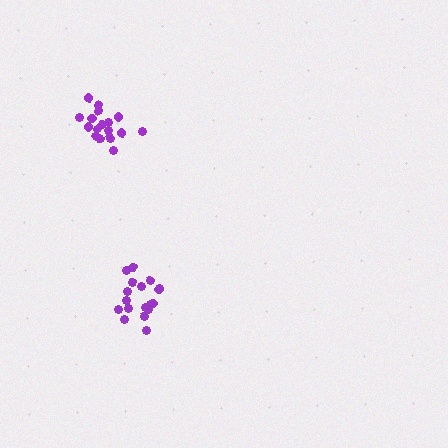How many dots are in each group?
Group 1: 18 dots, Group 2: 18 dots (36 total).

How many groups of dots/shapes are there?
There are 2 groups.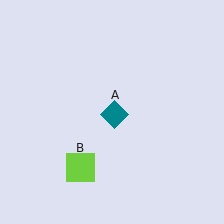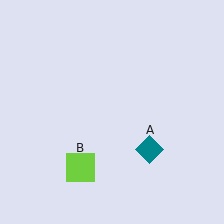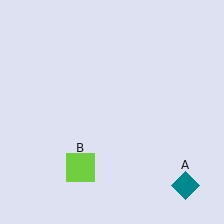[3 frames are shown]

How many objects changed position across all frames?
1 object changed position: teal diamond (object A).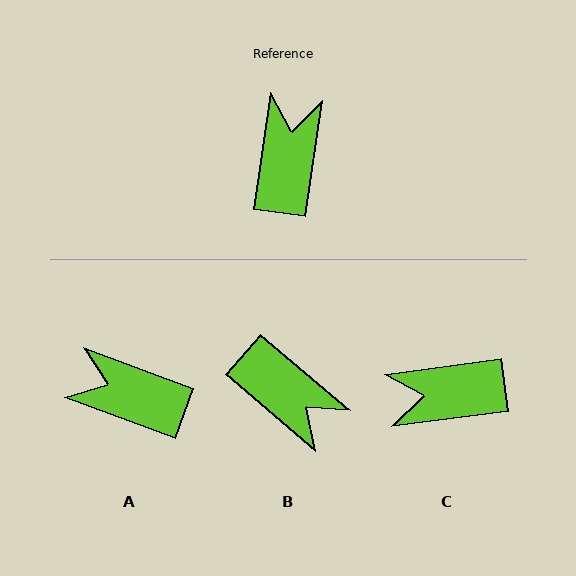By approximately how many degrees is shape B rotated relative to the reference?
Approximately 122 degrees clockwise.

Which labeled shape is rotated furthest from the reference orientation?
B, about 122 degrees away.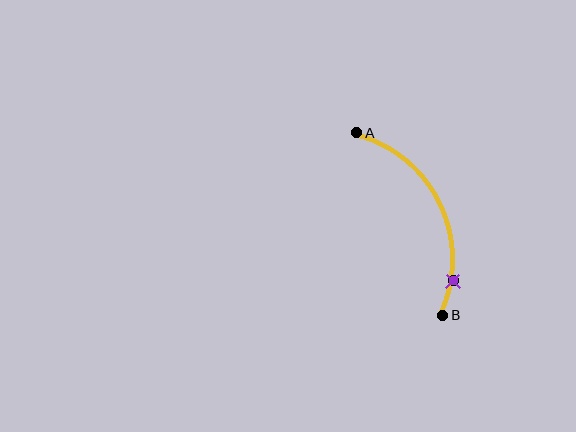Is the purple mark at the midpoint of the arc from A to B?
No. The purple mark lies on the arc but is closer to endpoint B. The arc midpoint would be at the point on the curve equidistant along the arc from both A and B.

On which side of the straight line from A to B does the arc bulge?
The arc bulges to the right of the straight line connecting A and B.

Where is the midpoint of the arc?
The arc midpoint is the point on the curve farthest from the straight line joining A and B. It sits to the right of that line.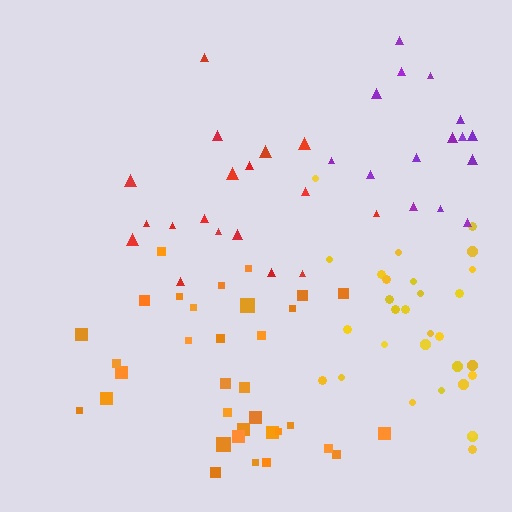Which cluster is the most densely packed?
Orange.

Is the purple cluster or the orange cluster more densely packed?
Orange.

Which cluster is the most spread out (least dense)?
Red.